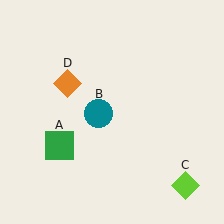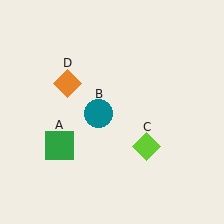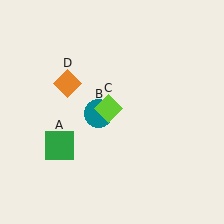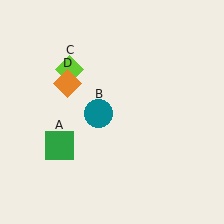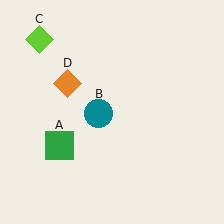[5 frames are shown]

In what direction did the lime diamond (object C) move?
The lime diamond (object C) moved up and to the left.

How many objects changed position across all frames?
1 object changed position: lime diamond (object C).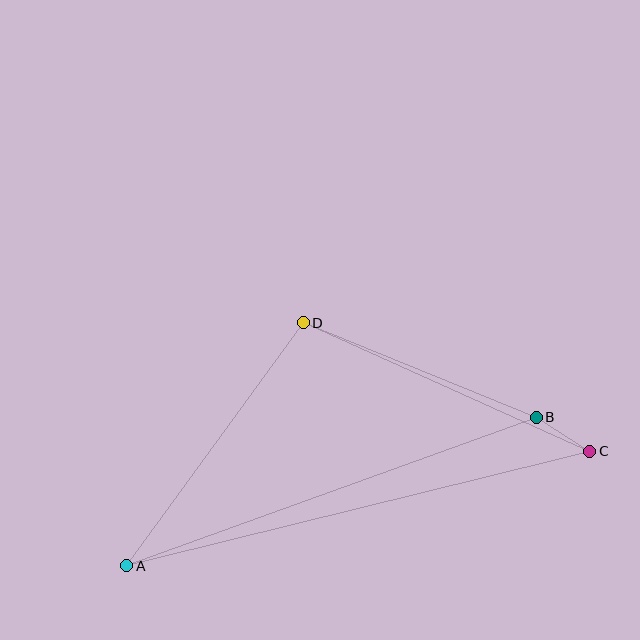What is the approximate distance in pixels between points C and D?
The distance between C and D is approximately 314 pixels.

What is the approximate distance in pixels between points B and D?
The distance between B and D is approximately 251 pixels.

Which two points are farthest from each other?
Points A and C are farthest from each other.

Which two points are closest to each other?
Points B and C are closest to each other.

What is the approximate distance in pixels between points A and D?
The distance between A and D is approximately 300 pixels.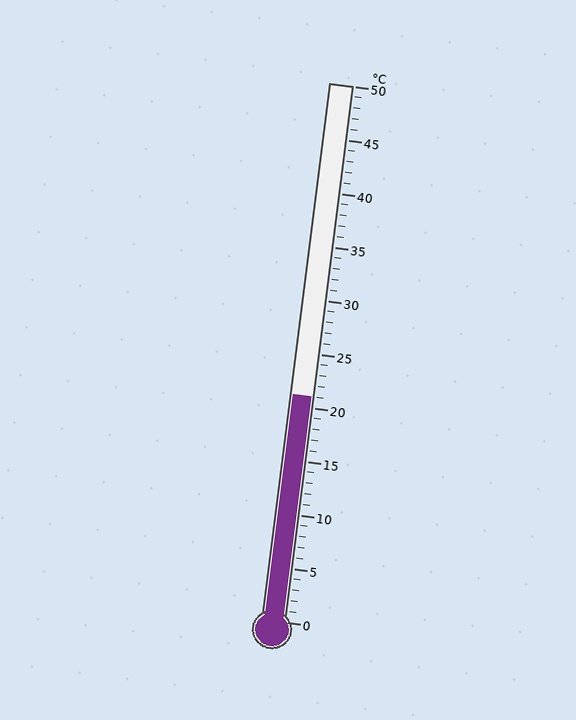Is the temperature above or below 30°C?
The temperature is below 30°C.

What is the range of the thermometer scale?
The thermometer scale ranges from 0°C to 50°C.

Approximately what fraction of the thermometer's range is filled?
The thermometer is filled to approximately 40% of its range.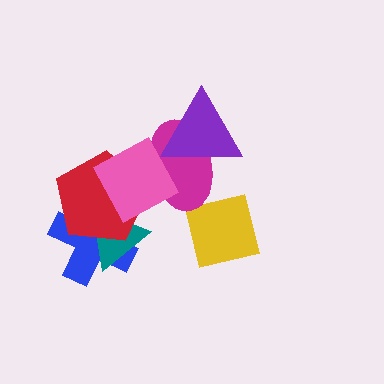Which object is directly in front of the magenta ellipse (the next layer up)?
The pink diamond is directly in front of the magenta ellipse.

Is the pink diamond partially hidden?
Yes, it is partially covered by another shape.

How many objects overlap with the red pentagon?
3 objects overlap with the red pentagon.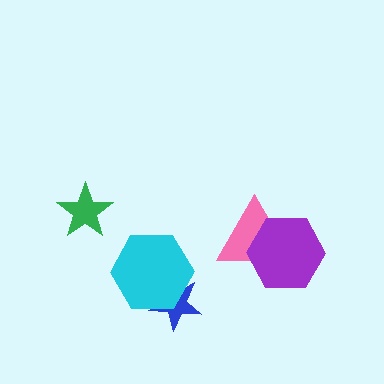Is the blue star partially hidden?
Yes, it is partially covered by another shape.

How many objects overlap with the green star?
0 objects overlap with the green star.